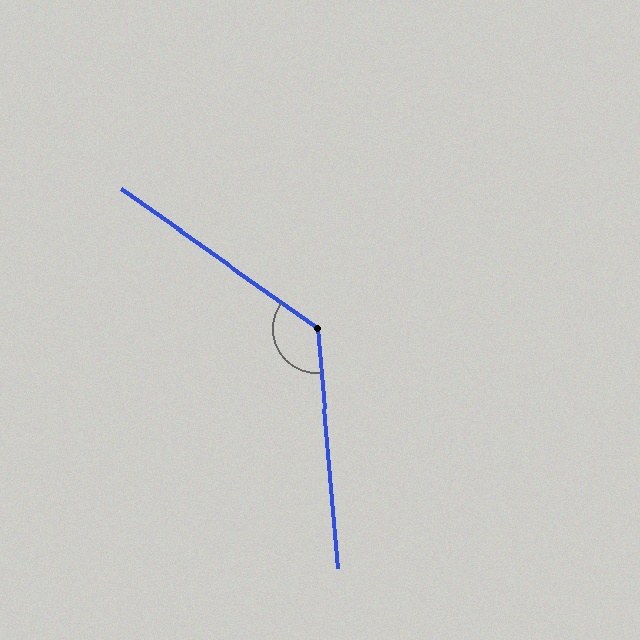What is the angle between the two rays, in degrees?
Approximately 130 degrees.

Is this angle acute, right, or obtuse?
It is obtuse.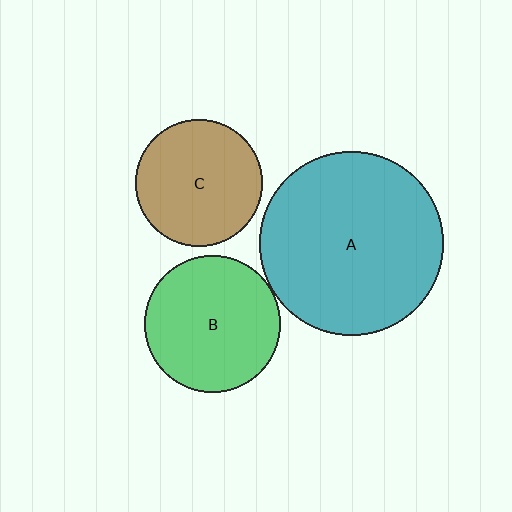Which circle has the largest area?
Circle A (teal).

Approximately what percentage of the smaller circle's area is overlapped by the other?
Approximately 5%.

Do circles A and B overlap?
Yes.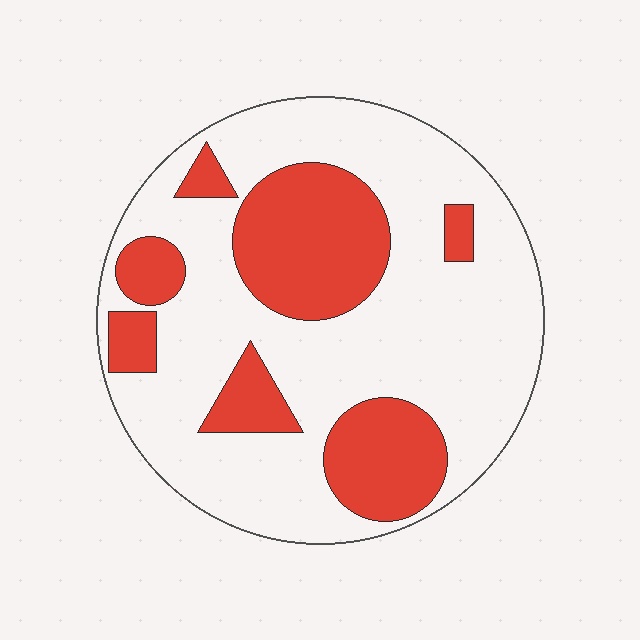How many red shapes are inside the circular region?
7.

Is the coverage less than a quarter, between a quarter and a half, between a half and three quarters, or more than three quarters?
Between a quarter and a half.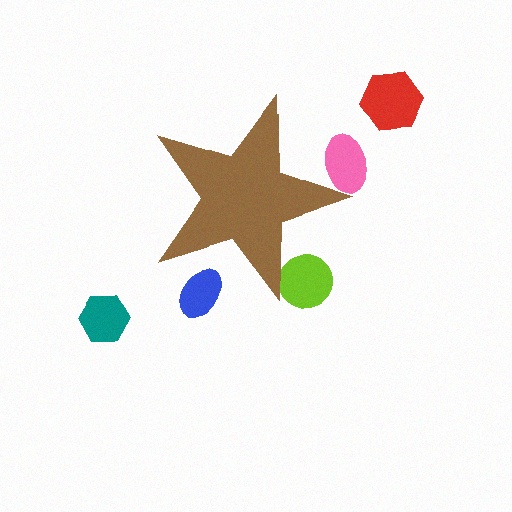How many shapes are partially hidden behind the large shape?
3 shapes are partially hidden.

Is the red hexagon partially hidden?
No, the red hexagon is fully visible.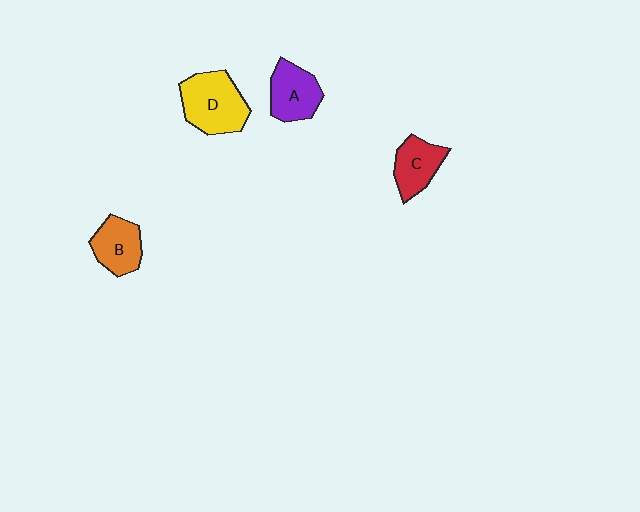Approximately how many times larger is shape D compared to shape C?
Approximately 1.5 times.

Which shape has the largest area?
Shape D (yellow).